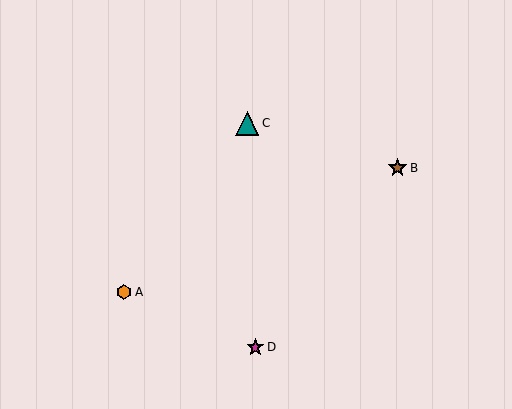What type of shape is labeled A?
Shape A is an orange hexagon.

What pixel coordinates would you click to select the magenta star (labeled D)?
Click at (255, 347) to select the magenta star D.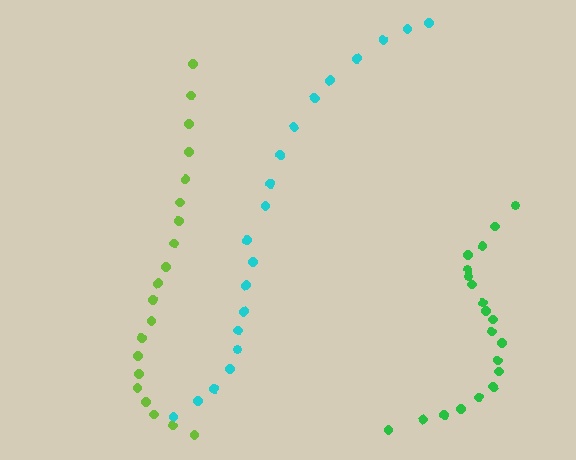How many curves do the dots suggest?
There are 3 distinct paths.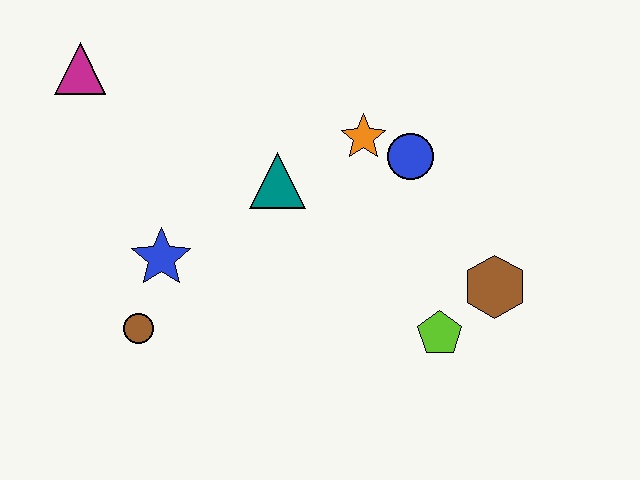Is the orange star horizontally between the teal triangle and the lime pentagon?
Yes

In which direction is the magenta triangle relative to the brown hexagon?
The magenta triangle is to the left of the brown hexagon.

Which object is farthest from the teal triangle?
The brown hexagon is farthest from the teal triangle.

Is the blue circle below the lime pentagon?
No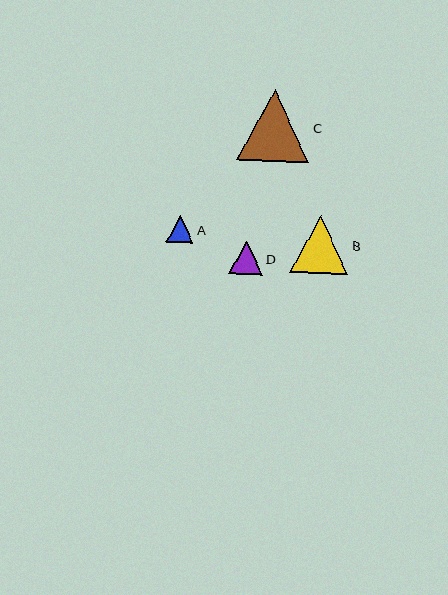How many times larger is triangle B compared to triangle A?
Triangle B is approximately 2.1 times the size of triangle A.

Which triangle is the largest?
Triangle C is the largest with a size of approximately 72 pixels.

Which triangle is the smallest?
Triangle A is the smallest with a size of approximately 27 pixels.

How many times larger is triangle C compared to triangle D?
Triangle C is approximately 2.1 times the size of triangle D.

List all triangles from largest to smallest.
From largest to smallest: C, B, D, A.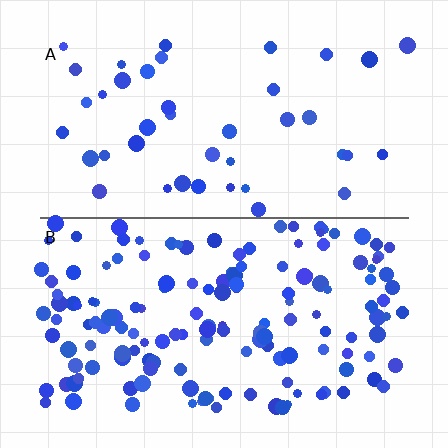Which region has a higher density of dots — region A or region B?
B (the bottom).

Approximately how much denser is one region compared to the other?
Approximately 3.6× — region B over region A.